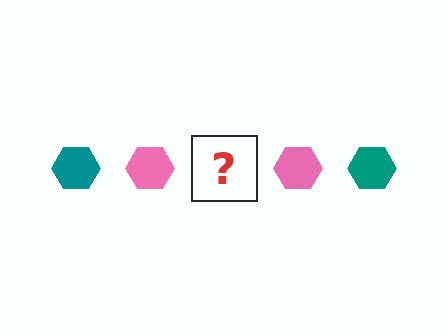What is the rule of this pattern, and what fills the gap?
The rule is that the pattern cycles through teal, pink hexagons. The gap should be filled with a teal hexagon.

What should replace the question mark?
The question mark should be replaced with a teal hexagon.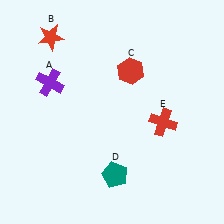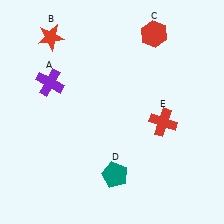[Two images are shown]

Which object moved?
The red hexagon (C) moved up.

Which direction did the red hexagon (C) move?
The red hexagon (C) moved up.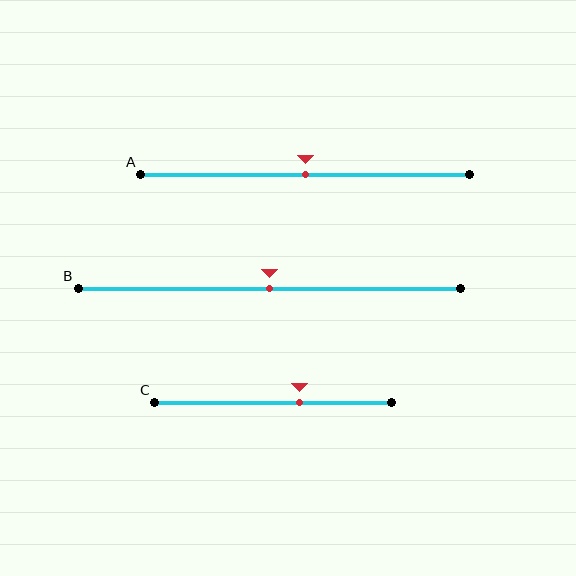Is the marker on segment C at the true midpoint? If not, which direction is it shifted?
No, the marker on segment C is shifted to the right by about 11% of the segment length.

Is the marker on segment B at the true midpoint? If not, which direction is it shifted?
Yes, the marker on segment B is at the true midpoint.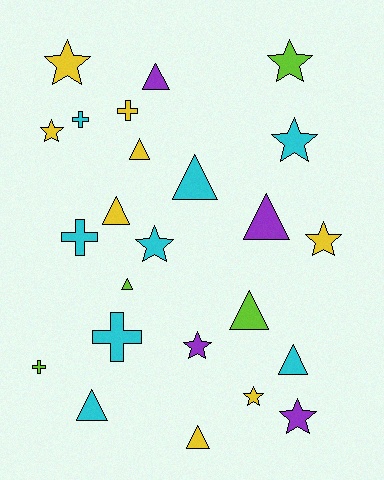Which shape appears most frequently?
Triangle, with 10 objects.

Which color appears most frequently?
Yellow, with 8 objects.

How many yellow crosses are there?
There is 1 yellow cross.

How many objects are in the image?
There are 24 objects.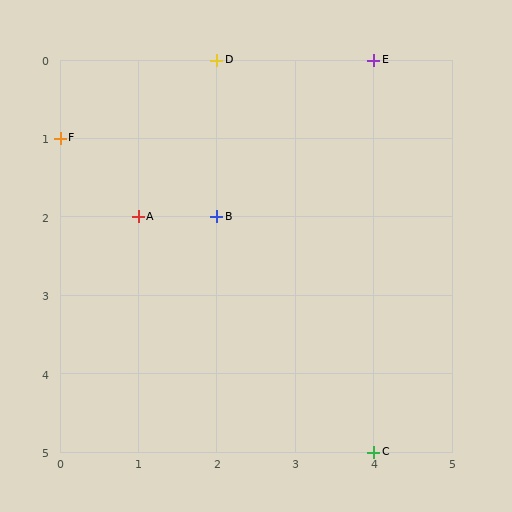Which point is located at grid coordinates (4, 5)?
Point C is at (4, 5).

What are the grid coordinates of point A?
Point A is at grid coordinates (1, 2).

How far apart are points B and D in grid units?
Points B and D are 2 rows apart.